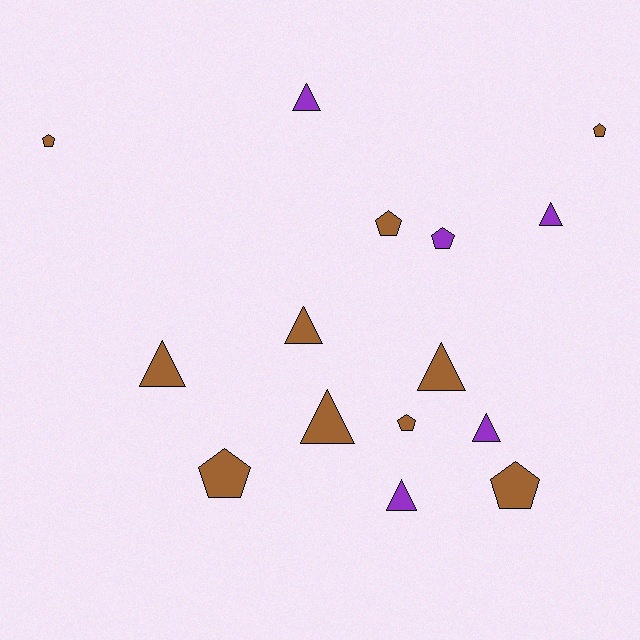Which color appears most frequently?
Brown, with 10 objects.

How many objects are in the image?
There are 15 objects.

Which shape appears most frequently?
Triangle, with 8 objects.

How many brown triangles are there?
There are 4 brown triangles.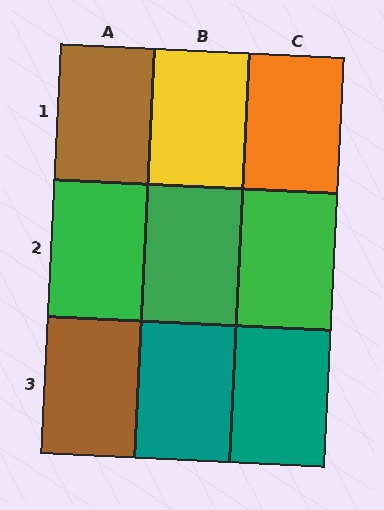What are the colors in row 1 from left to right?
Brown, yellow, orange.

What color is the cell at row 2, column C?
Green.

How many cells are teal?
2 cells are teal.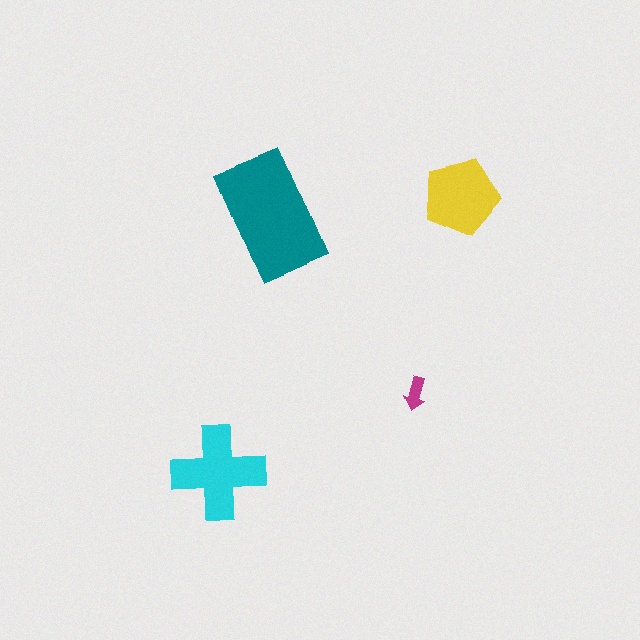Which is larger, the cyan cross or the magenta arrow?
The cyan cross.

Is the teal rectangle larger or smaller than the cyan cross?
Larger.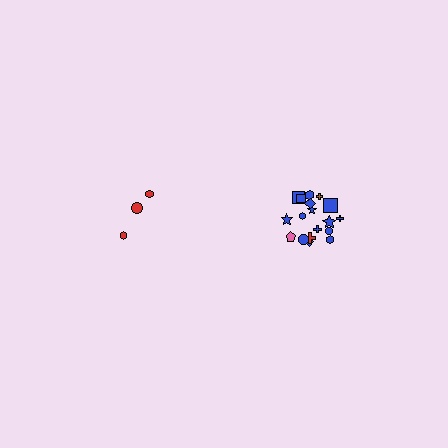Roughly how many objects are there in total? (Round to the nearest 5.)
Roughly 20 objects in total.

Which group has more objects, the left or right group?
The right group.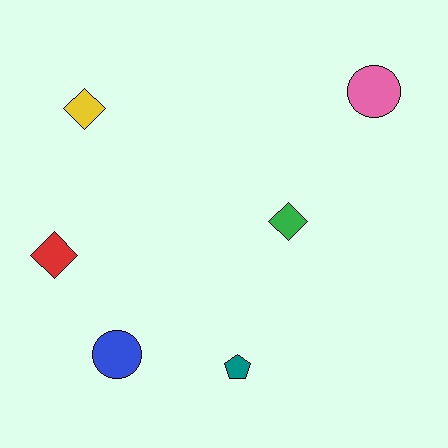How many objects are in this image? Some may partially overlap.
There are 6 objects.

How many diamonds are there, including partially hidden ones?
There are 3 diamonds.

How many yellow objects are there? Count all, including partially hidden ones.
There is 1 yellow object.